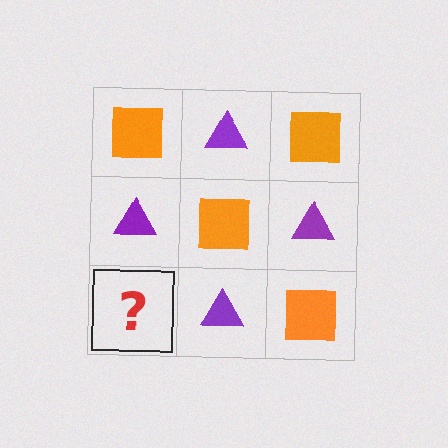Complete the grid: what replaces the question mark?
The question mark should be replaced with an orange square.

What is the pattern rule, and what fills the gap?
The rule is that it alternates orange square and purple triangle in a checkerboard pattern. The gap should be filled with an orange square.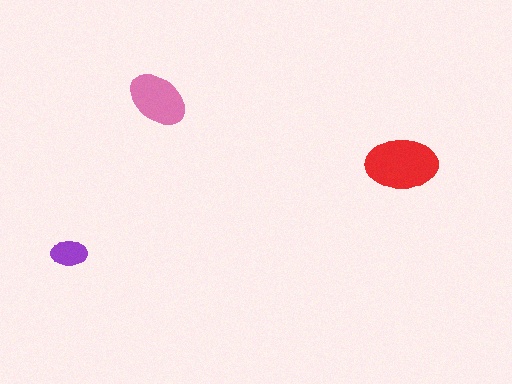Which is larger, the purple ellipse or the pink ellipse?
The pink one.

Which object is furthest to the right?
The red ellipse is rightmost.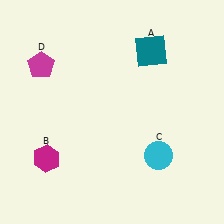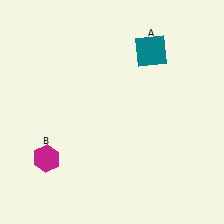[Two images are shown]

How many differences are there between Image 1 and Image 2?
There are 2 differences between the two images.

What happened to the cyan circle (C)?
The cyan circle (C) was removed in Image 2. It was in the bottom-right area of Image 1.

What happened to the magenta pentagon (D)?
The magenta pentagon (D) was removed in Image 2. It was in the top-left area of Image 1.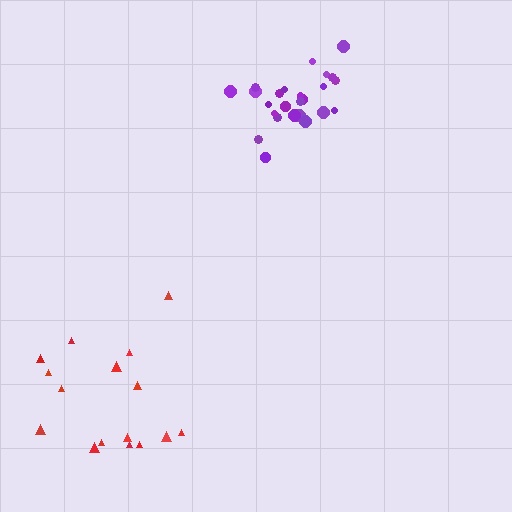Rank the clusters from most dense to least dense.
purple, red.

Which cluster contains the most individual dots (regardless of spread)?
Purple (25).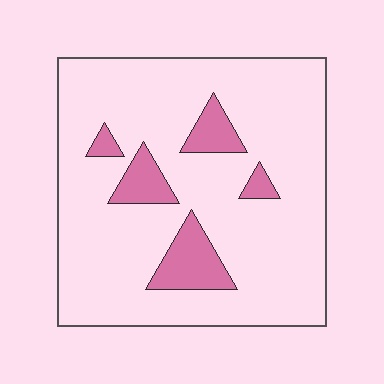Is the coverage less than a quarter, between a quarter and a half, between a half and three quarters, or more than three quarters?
Less than a quarter.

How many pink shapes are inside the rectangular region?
5.